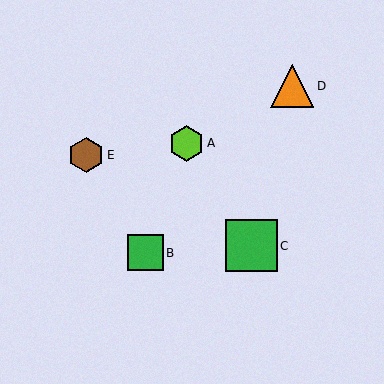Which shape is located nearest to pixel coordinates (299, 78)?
The orange triangle (labeled D) at (292, 86) is nearest to that location.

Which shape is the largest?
The green square (labeled C) is the largest.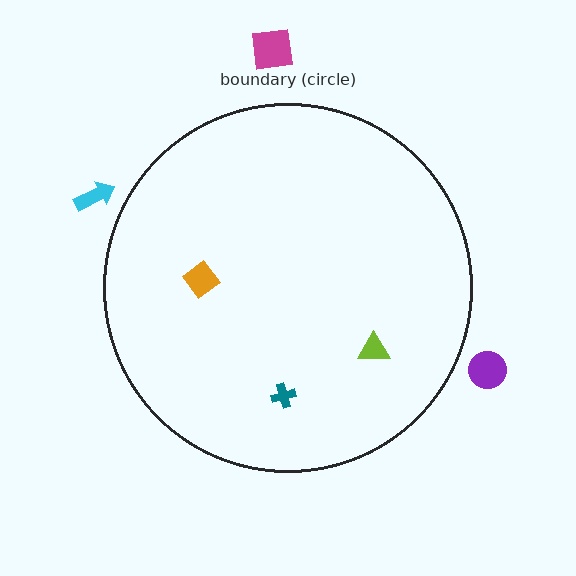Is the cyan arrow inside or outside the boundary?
Outside.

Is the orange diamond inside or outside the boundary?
Inside.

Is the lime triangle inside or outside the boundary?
Inside.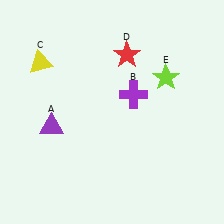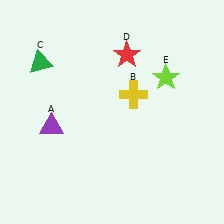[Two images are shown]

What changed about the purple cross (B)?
In Image 1, B is purple. In Image 2, it changed to yellow.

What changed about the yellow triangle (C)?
In Image 1, C is yellow. In Image 2, it changed to green.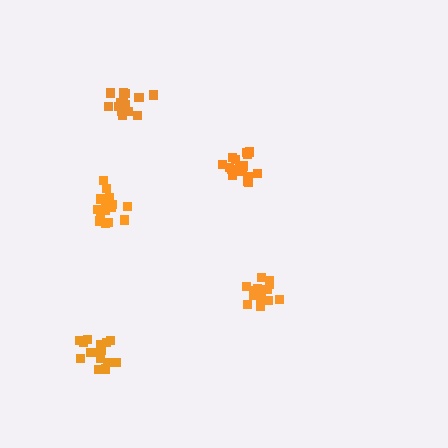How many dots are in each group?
Group 1: 15 dots, Group 2: 19 dots, Group 3: 17 dots, Group 4: 17 dots, Group 5: 18 dots (86 total).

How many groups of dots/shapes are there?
There are 5 groups.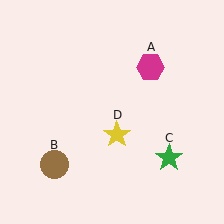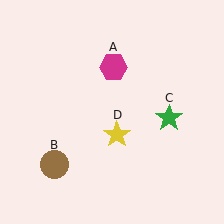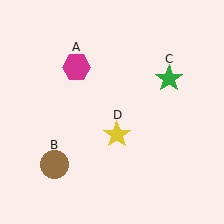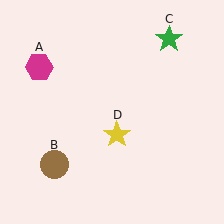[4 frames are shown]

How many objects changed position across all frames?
2 objects changed position: magenta hexagon (object A), green star (object C).